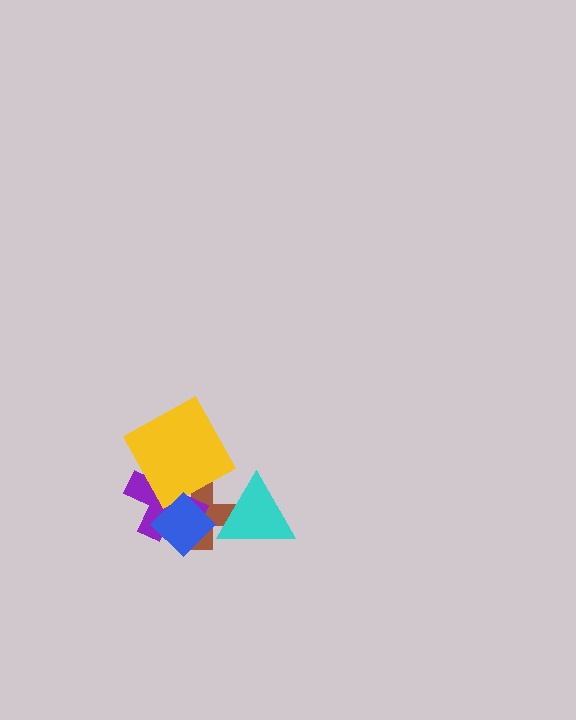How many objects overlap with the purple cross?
3 objects overlap with the purple cross.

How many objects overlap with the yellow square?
2 objects overlap with the yellow square.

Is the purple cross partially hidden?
Yes, it is partially covered by another shape.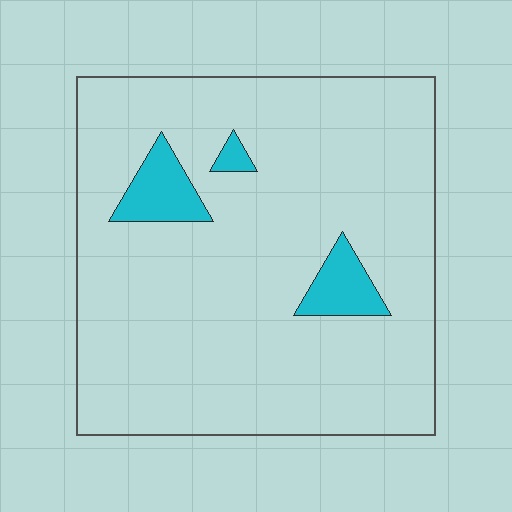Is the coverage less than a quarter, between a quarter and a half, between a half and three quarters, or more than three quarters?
Less than a quarter.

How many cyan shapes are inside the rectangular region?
3.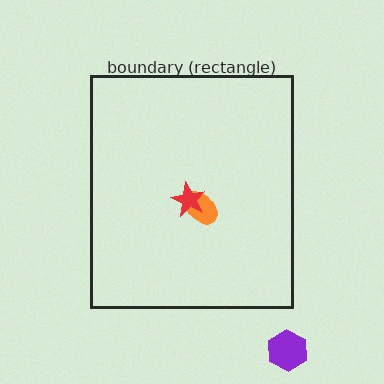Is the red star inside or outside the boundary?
Inside.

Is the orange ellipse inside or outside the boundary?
Inside.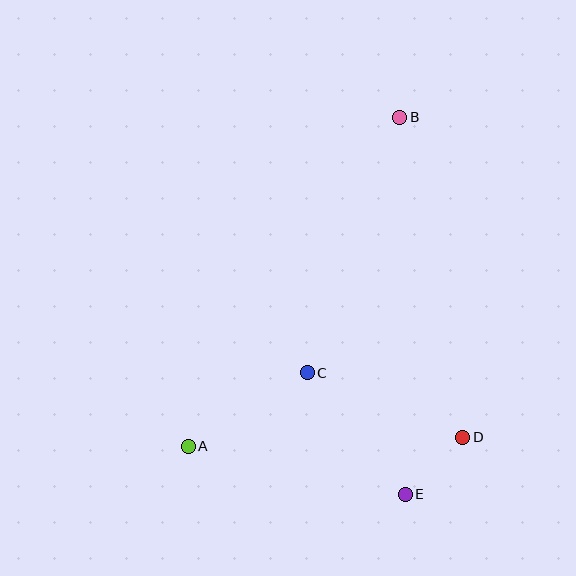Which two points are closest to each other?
Points D and E are closest to each other.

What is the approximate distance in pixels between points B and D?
The distance between B and D is approximately 326 pixels.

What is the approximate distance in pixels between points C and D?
The distance between C and D is approximately 169 pixels.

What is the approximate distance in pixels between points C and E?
The distance between C and E is approximately 157 pixels.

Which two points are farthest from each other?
Points A and B are farthest from each other.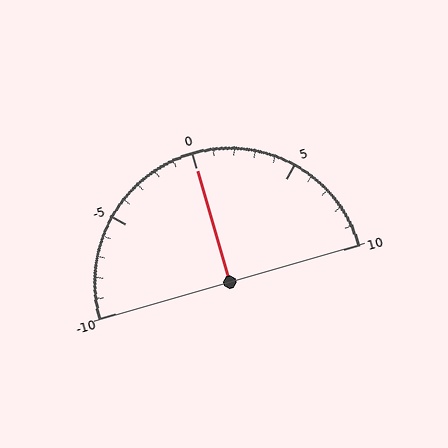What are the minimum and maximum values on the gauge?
The gauge ranges from -10 to 10.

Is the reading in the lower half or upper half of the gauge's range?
The reading is in the upper half of the range (-10 to 10).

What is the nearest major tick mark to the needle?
The nearest major tick mark is 0.